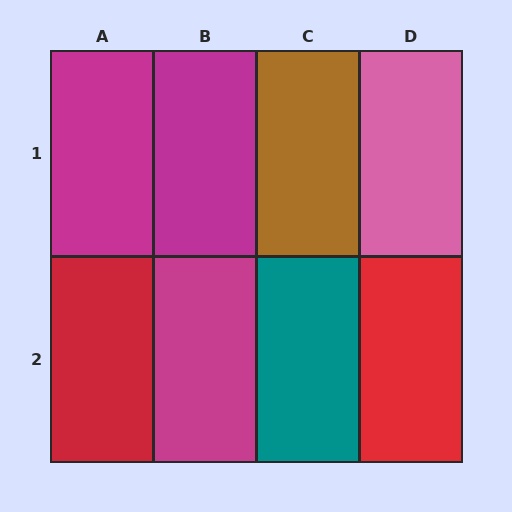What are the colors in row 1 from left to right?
Magenta, magenta, brown, pink.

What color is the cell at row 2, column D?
Red.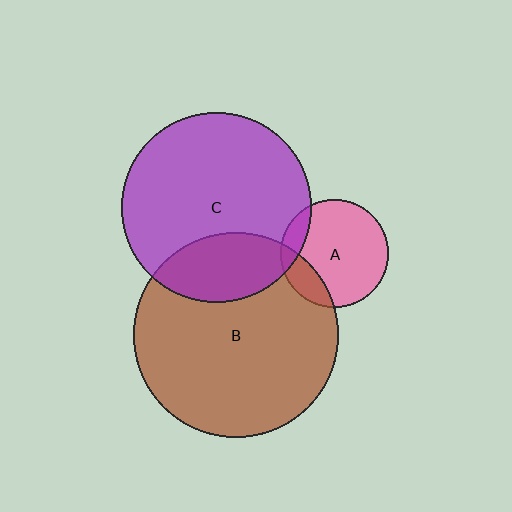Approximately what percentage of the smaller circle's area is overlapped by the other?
Approximately 10%.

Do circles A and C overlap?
Yes.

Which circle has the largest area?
Circle B (brown).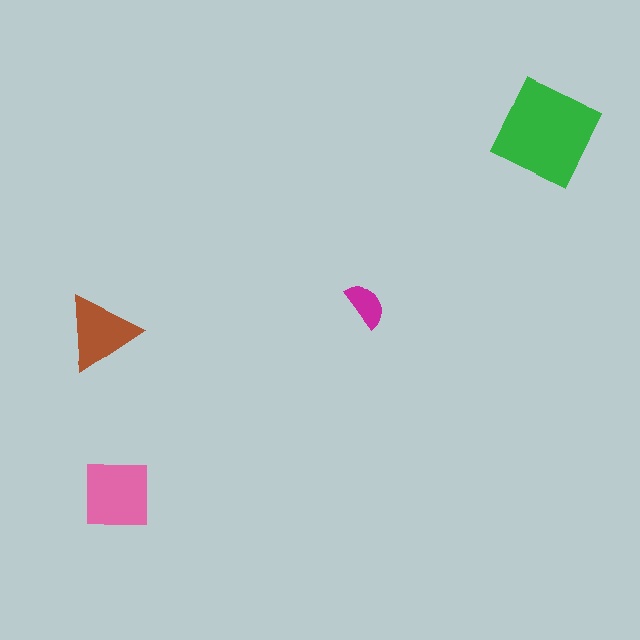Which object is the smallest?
The magenta semicircle.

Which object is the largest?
The green diamond.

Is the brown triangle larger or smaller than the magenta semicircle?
Larger.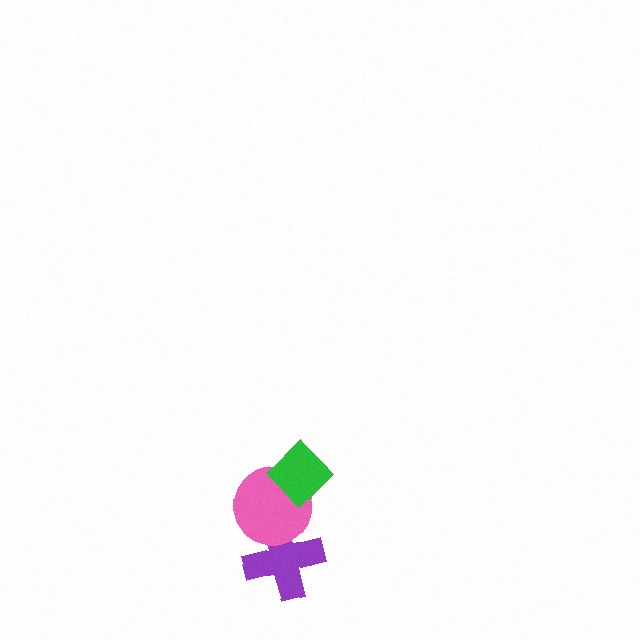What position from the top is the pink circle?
The pink circle is 2nd from the top.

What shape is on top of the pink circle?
The green diamond is on top of the pink circle.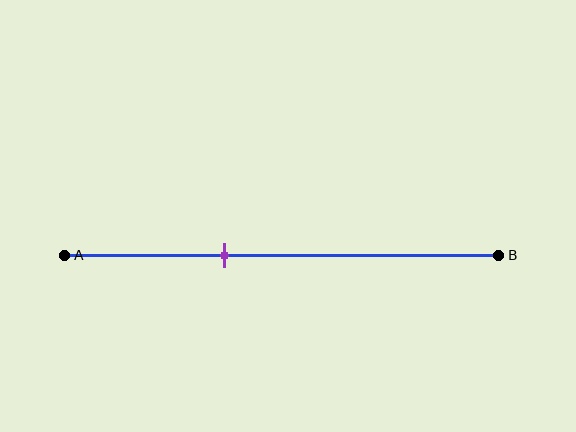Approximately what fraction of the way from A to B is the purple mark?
The purple mark is approximately 35% of the way from A to B.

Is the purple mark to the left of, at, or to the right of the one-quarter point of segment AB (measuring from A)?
The purple mark is to the right of the one-quarter point of segment AB.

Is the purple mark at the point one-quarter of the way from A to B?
No, the mark is at about 35% from A, not at the 25% one-quarter point.